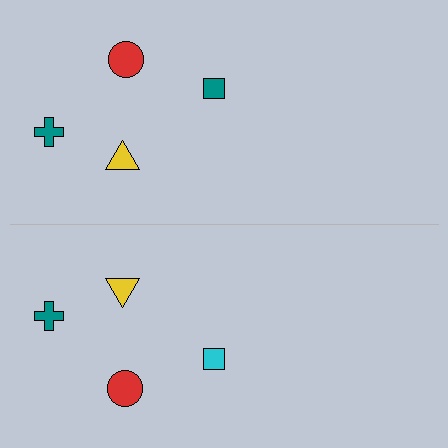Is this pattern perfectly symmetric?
No, the pattern is not perfectly symmetric. The cyan square on the bottom side breaks the symmetry — its mirror counterpart is teal.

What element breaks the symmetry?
The cyan square on the bottom side breaks the symmetry — its mirror counterpart is teal.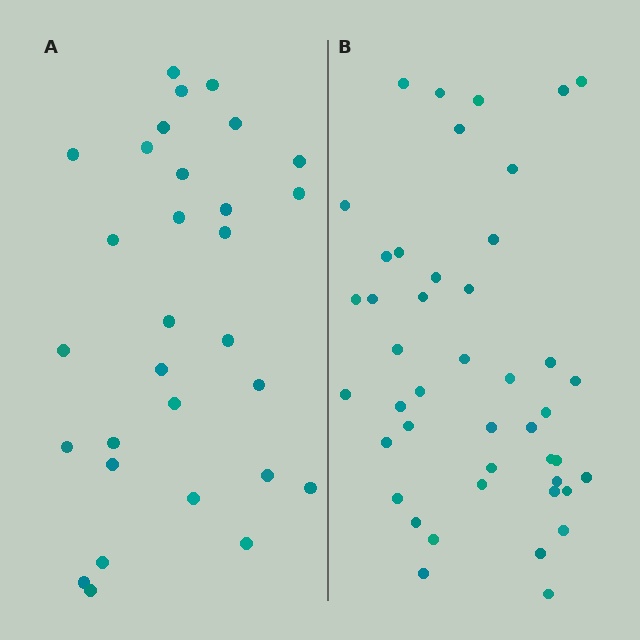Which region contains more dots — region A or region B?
Region B (the right region) has more dots.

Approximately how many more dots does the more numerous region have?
Region B has approximately 15 more dots than region A.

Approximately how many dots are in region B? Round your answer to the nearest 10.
About 40 dots. (The exact count is 44, which rounds to 40.)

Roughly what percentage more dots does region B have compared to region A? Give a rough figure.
About 45% more.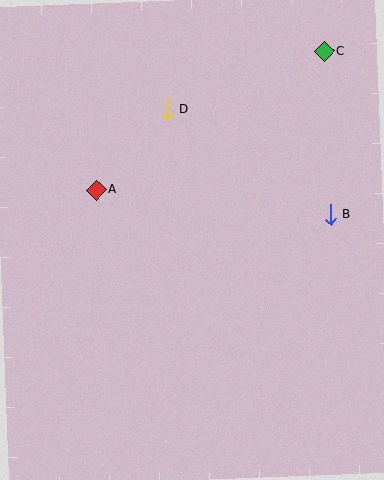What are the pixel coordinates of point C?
Point C is at (324, 52).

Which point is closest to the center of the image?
Point A at (96, 190) is closest to the center.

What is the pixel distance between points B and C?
The distance between B and C is 163 pixels.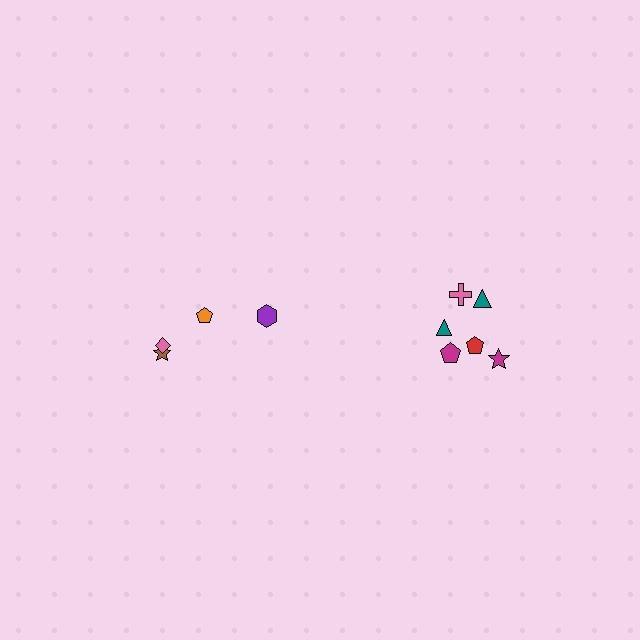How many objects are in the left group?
There are 4 objects.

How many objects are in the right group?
There are 6 objects.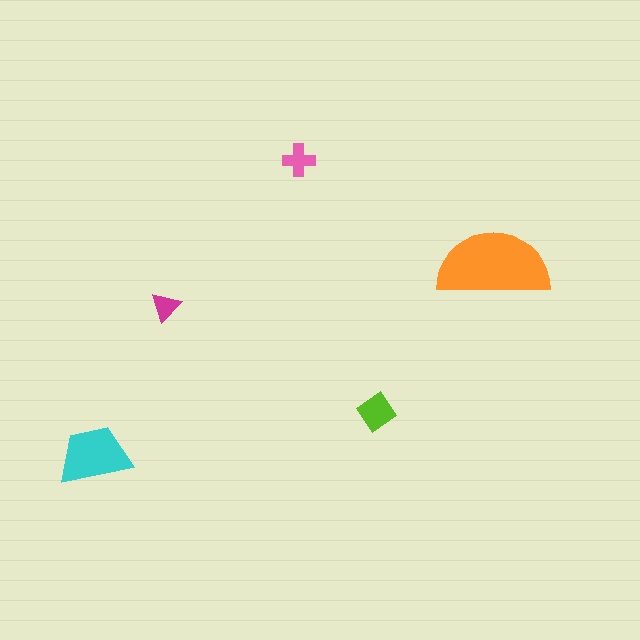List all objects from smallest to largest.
The magenta triangle, the pink cross, the lime diamond, the cyan trapezoid, the orange semicircle.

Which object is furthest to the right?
The orange semicircle is rightmost.